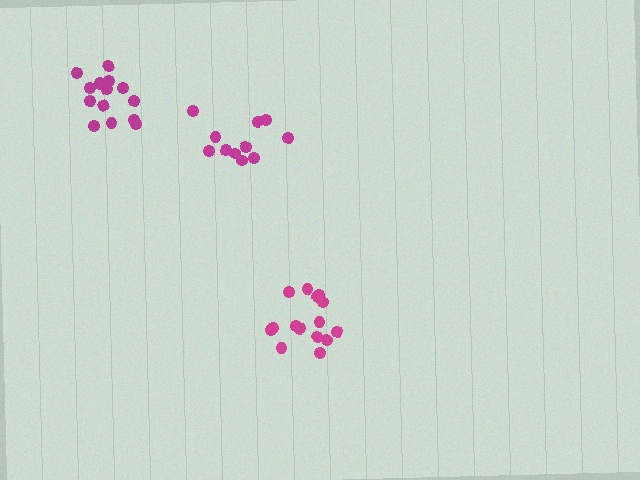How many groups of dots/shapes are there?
There are 3 groups.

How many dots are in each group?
Group 1: 15 dots, Group 2: 11 dots, Group 3: 15 dots (41 total).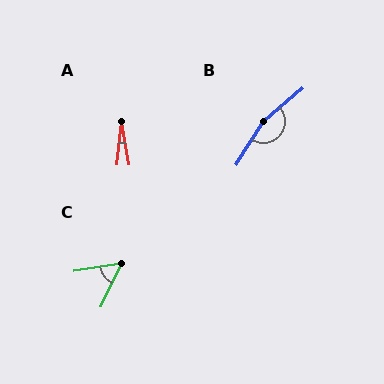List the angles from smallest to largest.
A (16°), C (55°), B (163°).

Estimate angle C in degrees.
Approximately 55 degrees.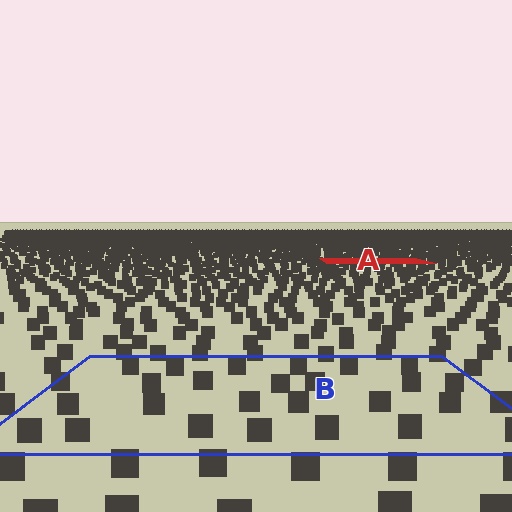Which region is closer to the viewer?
Region B is closer. The texture elements there are larger and more spread out.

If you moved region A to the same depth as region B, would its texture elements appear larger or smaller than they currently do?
They would appear larger. At a closer depth, the same texture elements are projected at a bigger on-screen size.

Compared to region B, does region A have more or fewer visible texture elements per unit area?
Region A has more texture elements per unit area — they are packed more densely because it is farther away.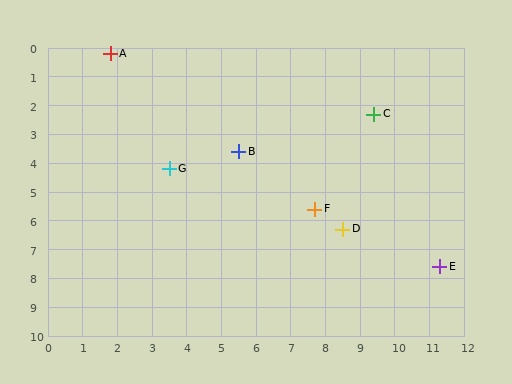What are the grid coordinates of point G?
Point G is at approximately (3.5, 4.2).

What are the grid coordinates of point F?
Point F is at approximately (7.7, 5.6).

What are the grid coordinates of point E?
Point E is at approximately (11.3, 7.6).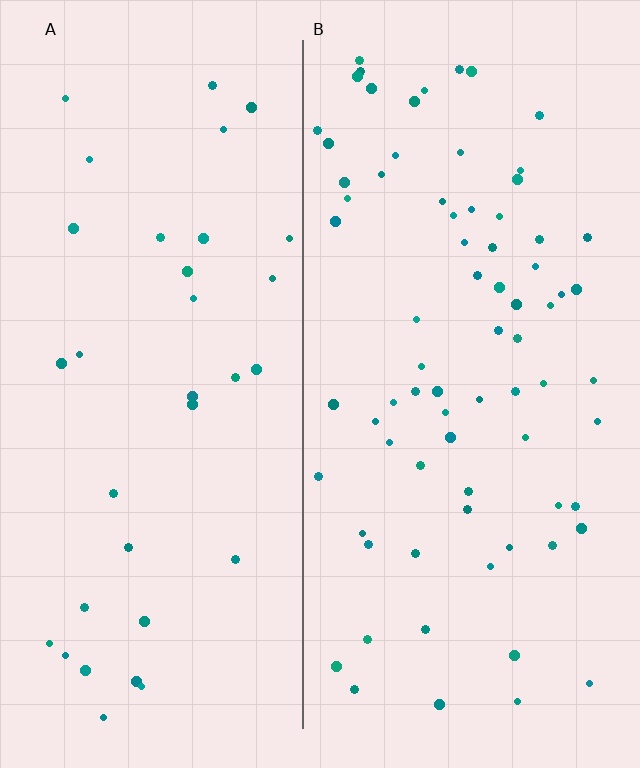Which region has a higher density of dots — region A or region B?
B (the right).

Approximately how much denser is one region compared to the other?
Approximately 2.2× — region B over region A.